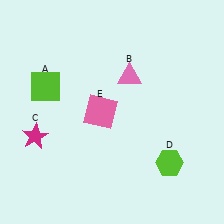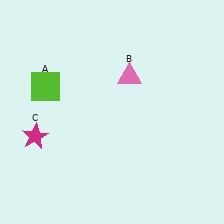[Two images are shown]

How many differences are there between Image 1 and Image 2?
There are 2 differences between the two images.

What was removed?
The pink square (E), the lime hexagon (D) were removed in Image 2.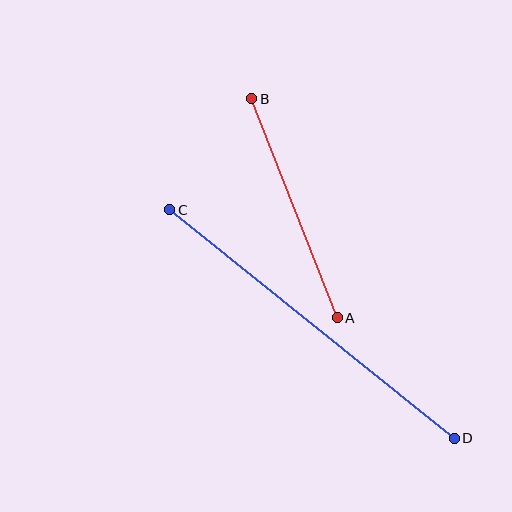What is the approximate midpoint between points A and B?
The midpoint is at approximately (294, 208) pixels.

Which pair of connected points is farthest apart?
Points C and D are farthest apart.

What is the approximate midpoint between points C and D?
The midpoint is at approximately (312, 324) pixels.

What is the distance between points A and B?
The distance is approximately 235 pixels.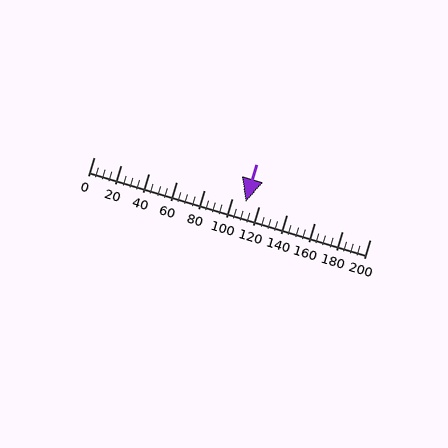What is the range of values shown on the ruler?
The ruler shows values from 0 to 200.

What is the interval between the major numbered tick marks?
The major tick marks are spaced 20 units apart.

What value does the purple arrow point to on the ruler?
The purple arrow points to approximately 110.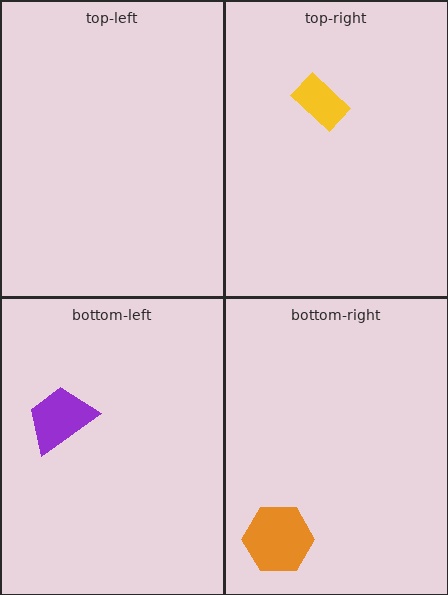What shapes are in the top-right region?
The yellow rectangle.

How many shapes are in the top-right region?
1.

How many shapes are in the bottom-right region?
1.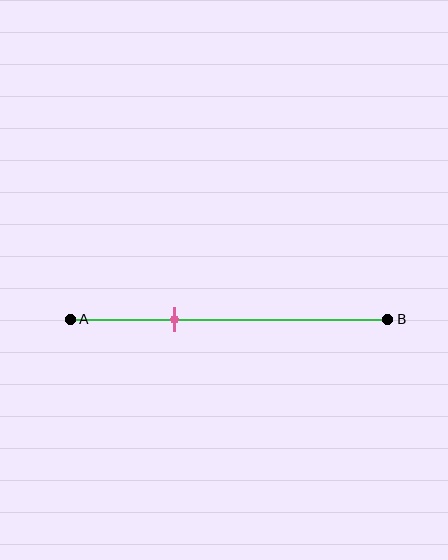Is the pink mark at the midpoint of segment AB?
No, the mark is at about 35% from A, not at the 50% midpoint.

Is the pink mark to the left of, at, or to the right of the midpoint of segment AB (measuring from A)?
The pink mark is to the left of the midpoint of segment AB.